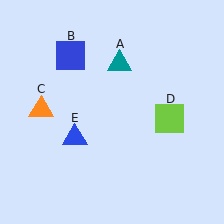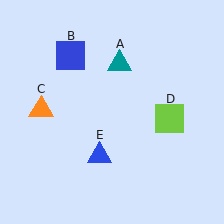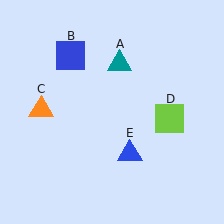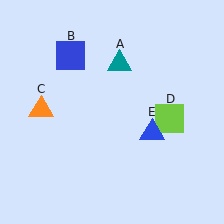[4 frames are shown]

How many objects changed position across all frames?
1 object changed position: blue triangle (object E).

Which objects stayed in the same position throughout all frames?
Teal triangle (object A) and blue square (object B) and orange triangle (object C) and lime square (object D) remained stationary.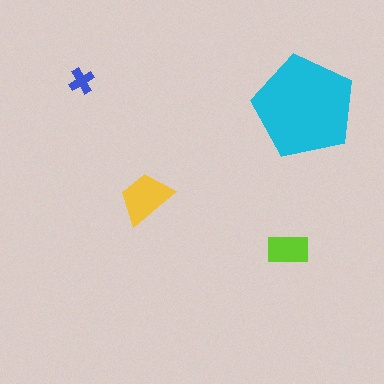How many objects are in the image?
There are 4 objects in the image.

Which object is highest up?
The blue cross is topmost.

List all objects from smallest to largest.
The blue cross, the lime rectangle, the yellow trapezoid, the cyan pentagon.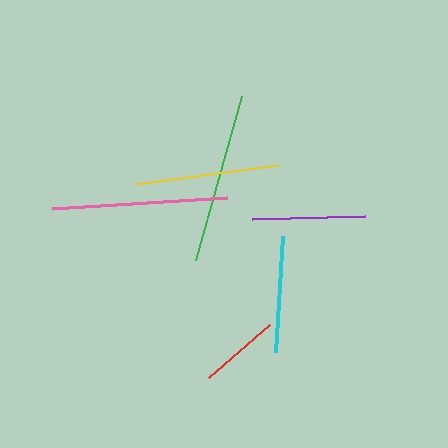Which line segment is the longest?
The pink line is the longest at approximately 175 pixels.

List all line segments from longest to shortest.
From longest to shortest: pink, green, yellow, cyan, purple, red.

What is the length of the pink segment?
The pink segment is approximately 175 pixels long.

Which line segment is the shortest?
The red line is the shortest at approximately 80 pixels.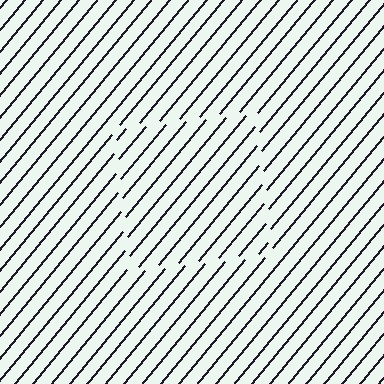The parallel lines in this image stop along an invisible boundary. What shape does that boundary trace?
An illusory square. The interior of the shape contains the same grating, shifted by half a period — the contour is defined by the phase discontinuity where line-ends from the inner and outer gratings abut.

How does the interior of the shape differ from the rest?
The interior of the shape contains the same grating, shifted by half a period — the contour is defined by the phase discontinuity where line-ends from the inner and outer gratings abut.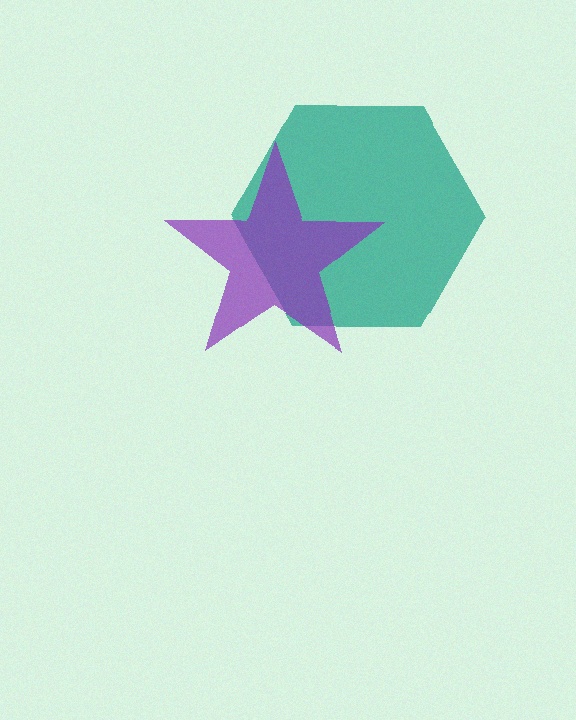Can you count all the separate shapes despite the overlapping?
Yes, there are 2 separate shapes.